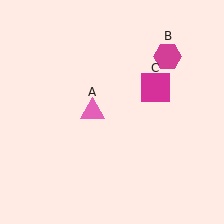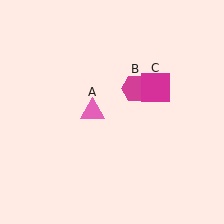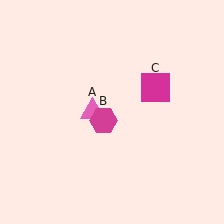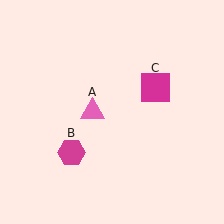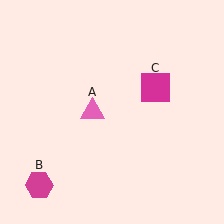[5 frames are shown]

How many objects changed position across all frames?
1 object changed position: magenta hexagon (object B).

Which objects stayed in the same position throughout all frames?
Pink triangle (object A) and magenta square (object C) remained stationary.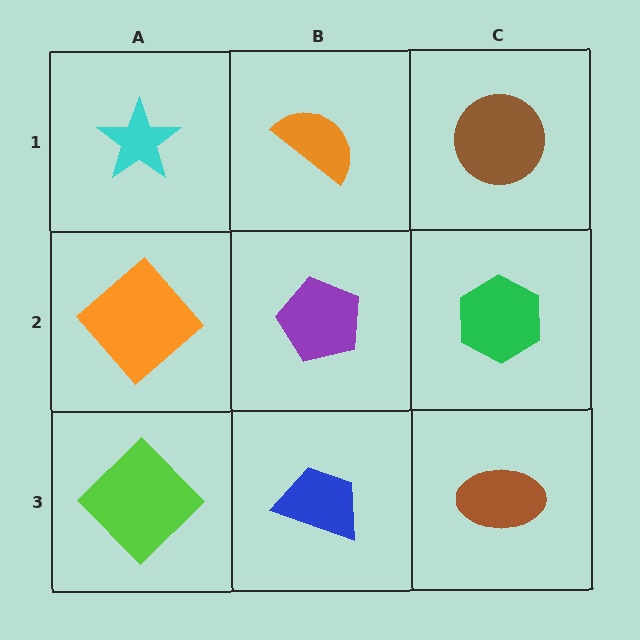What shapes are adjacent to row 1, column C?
A green hexagon (row 2, column C), an orange semicircle (row 1, column B).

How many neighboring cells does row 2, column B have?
4.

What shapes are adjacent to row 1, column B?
A purple pentagon (row 2, column B), a cyan star (row 1, column A), a brown circle (row 1, column C).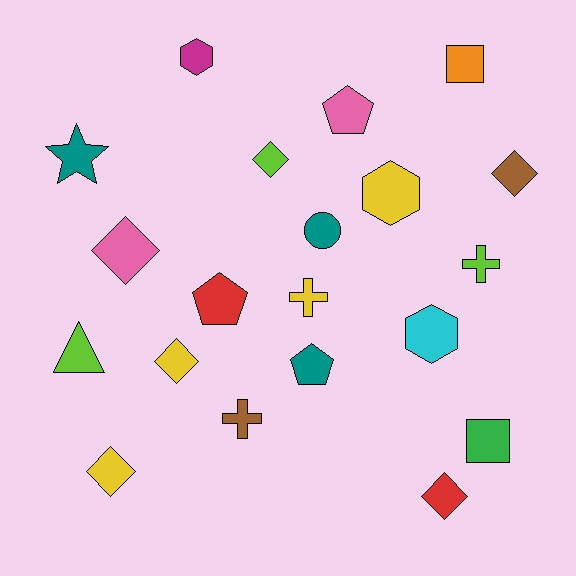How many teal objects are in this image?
There are 3 teal objects.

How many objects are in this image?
There are 20 objects.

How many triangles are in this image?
There is 1 triangle.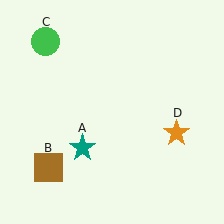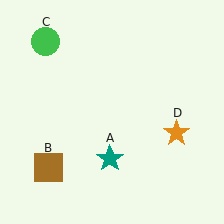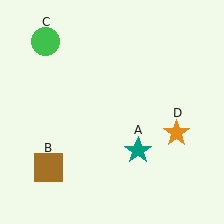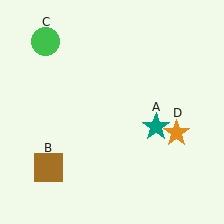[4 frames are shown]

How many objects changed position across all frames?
1 object changed position: teal star (object A).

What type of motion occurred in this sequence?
The teal star (object A) rotated counterclockwise around the center of the scene.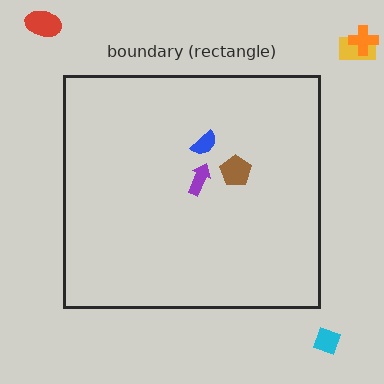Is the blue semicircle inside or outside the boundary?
Inside.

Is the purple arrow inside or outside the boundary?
Inside.